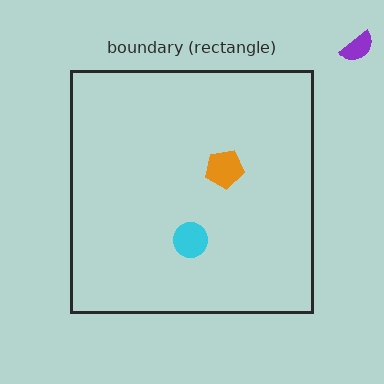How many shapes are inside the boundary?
2 inside, 1 outside.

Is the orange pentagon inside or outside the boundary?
Inside.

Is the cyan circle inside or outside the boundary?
Inside.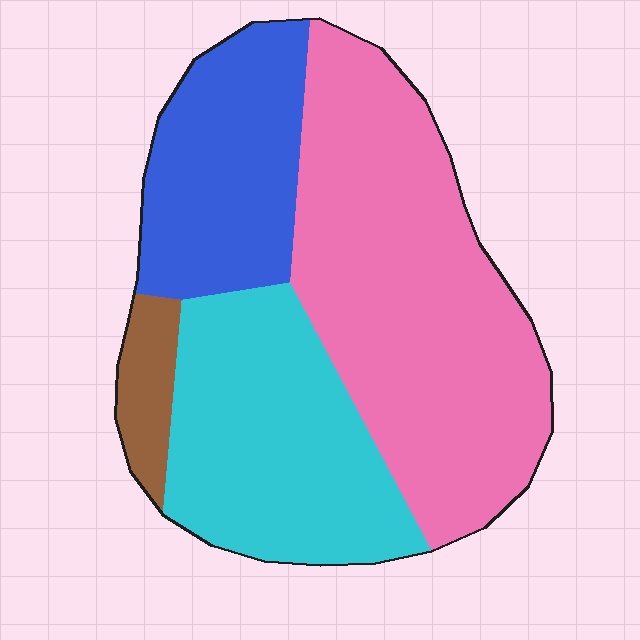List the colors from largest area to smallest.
From largest to smallest: pink, cyan, blue, brown.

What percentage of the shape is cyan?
Cyan covers around 30% of the shape.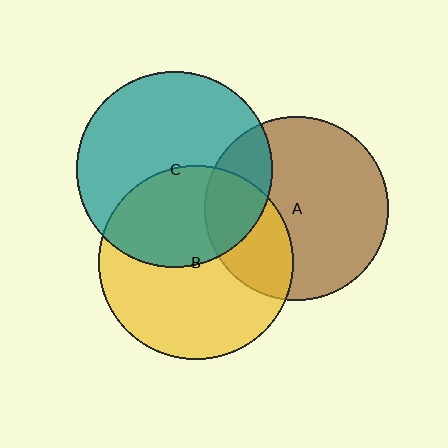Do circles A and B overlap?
Yes.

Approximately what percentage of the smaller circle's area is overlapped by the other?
Approximately 30%.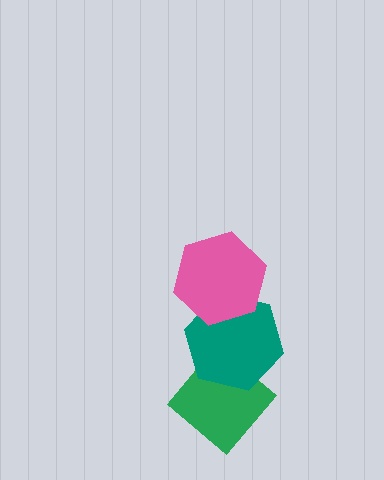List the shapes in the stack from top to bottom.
From top to bottom: the pink hexagon, the teal hexagon, the green diamond.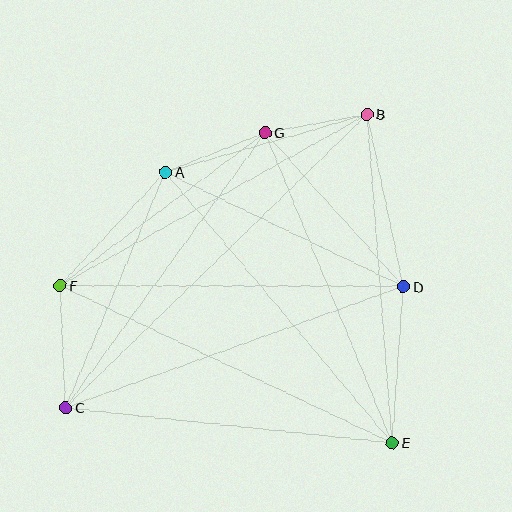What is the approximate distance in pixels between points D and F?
The distance between D and F is approximately 343 pixels.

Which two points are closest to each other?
Points B and G are closest to each other.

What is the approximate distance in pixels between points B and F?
The distance between B and F is approximately 351 pixels.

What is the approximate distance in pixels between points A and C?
The distance between A and C is approximately 256 pixels.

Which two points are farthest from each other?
Points B and C are farthest from each other.